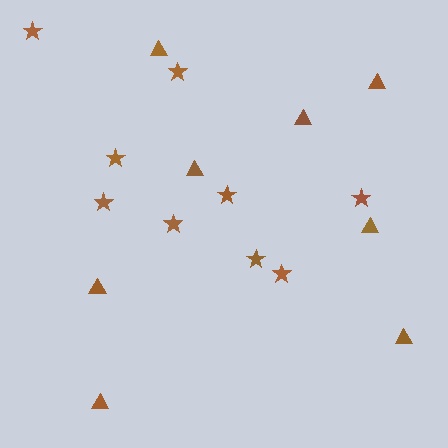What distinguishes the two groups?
There are 2 groups: one group of triangles (8) and one group of stars (9).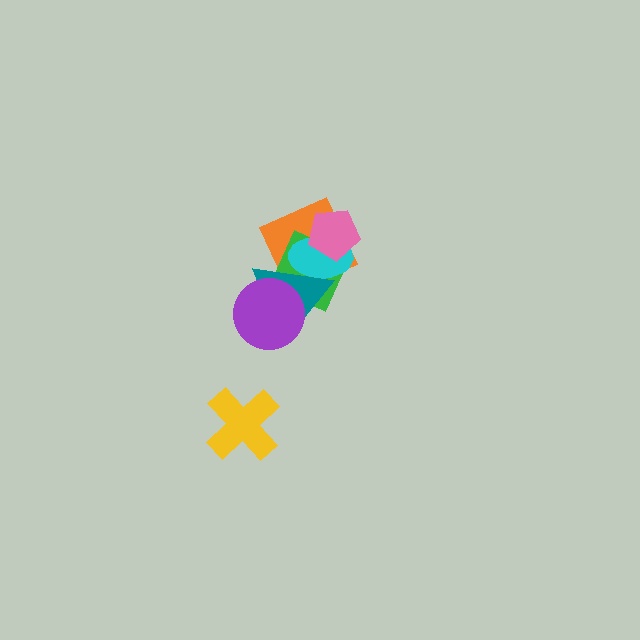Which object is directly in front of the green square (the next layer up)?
The cyan ellipse is directly in front of the green square.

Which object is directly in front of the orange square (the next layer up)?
The green square is directly in front of the orange square.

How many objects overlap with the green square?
5 objects overlap with the green square.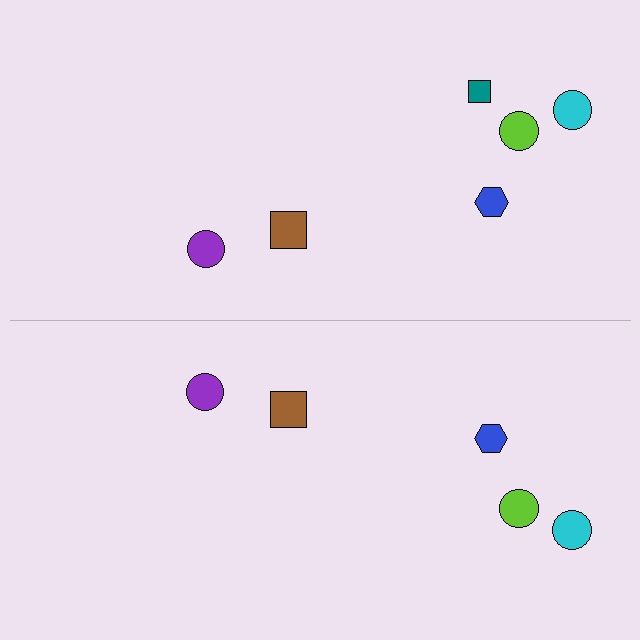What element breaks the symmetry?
A teal square is missing from the bottom side.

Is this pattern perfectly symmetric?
No, the pattern is not perfectly symmetric. A teal square is missing from the bottom side.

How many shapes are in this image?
There are 11 shapes in this image.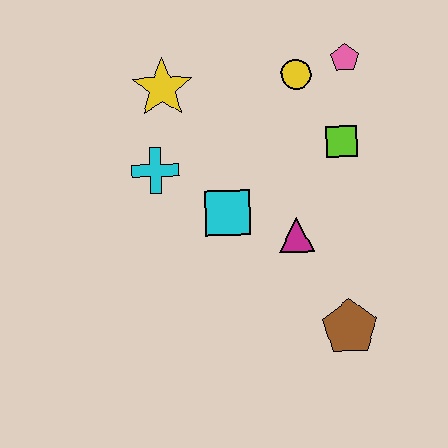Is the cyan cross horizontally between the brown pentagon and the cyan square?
No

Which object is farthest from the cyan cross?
The brown pentagon is farthest from the cyan cross.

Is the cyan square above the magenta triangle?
Yes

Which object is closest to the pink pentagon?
The yellow circle is closest to the pink pentagon.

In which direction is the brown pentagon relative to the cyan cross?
The brown pentagon is to the right of the cyan cross.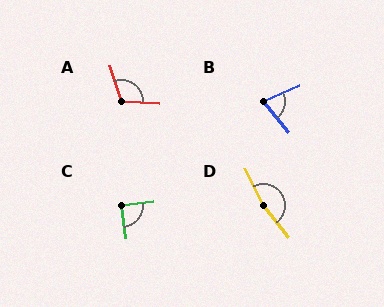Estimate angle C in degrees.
Approximately 90 degrees.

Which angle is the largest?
D, at approximately 168 degrees.